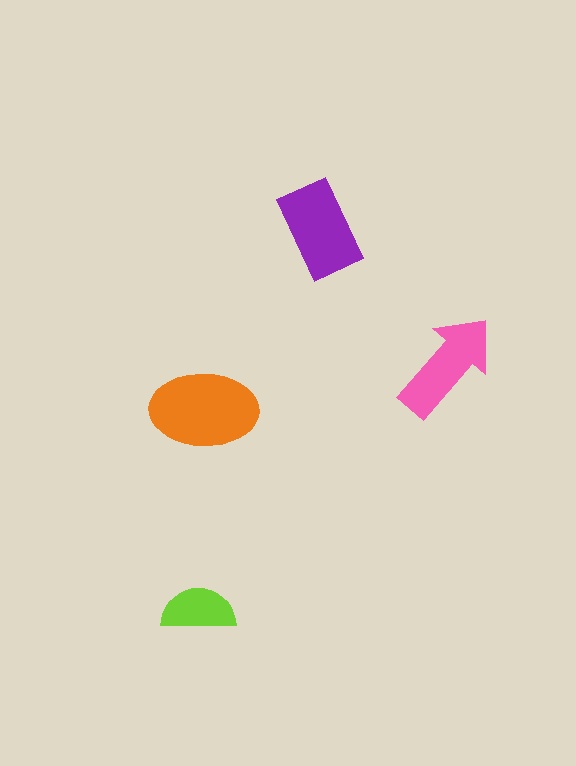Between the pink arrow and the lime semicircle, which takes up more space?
The pink arrow.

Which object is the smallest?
The lime semicircle.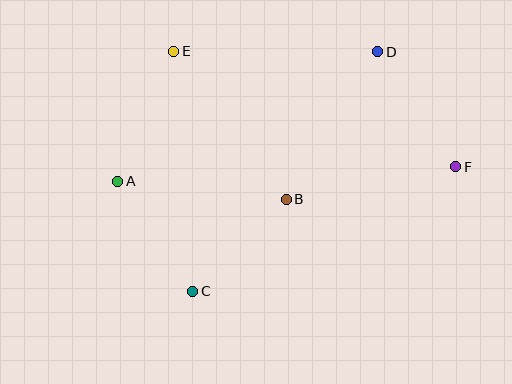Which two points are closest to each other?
Points B and C are closest to each other.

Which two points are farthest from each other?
Points A and F are farthest from each other.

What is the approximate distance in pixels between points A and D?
The distance between A and D is approximately 291 pixels.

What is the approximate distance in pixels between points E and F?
The distance between E and F is approximately 305 pixels.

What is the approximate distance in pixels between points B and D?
The distance between B and D is approximately 174 pixels.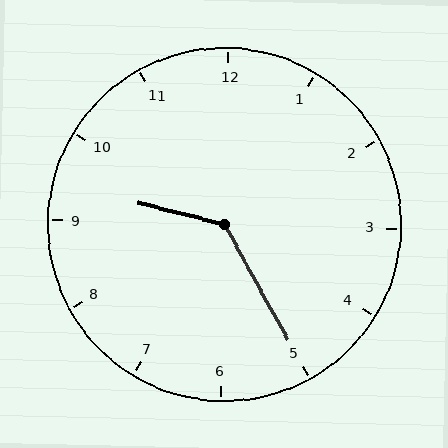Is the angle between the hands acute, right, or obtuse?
It is obtuse.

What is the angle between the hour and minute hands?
Approximately 132 degrees.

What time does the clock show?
9:25.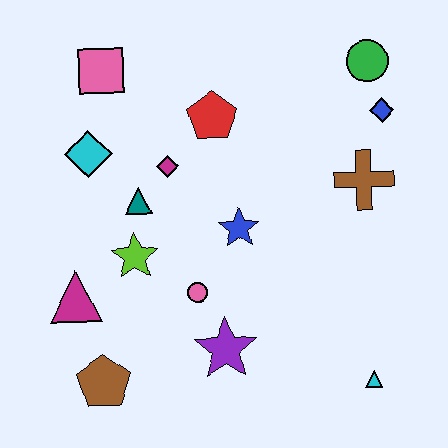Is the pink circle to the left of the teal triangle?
No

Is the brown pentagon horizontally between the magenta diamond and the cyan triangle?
No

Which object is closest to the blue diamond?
The green circle is closest to the blue diamond.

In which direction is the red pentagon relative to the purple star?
The red pentagon is above the purple star.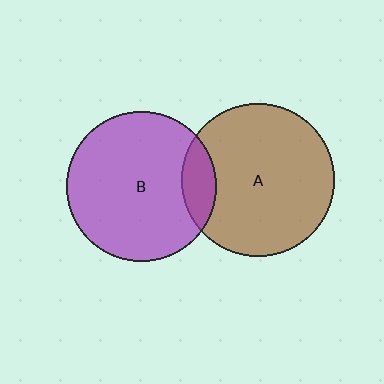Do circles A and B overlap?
Yes.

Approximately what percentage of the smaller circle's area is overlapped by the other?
Approximately 15%.